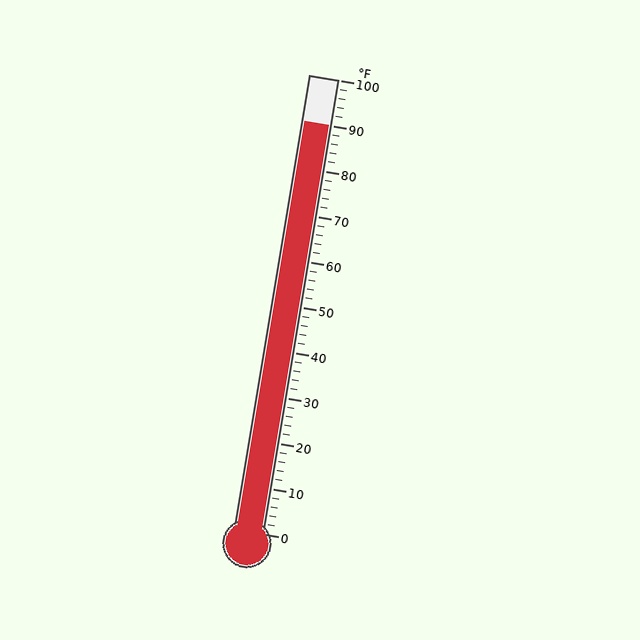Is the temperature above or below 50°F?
The temperature is above 50°F.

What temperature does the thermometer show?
The thermometer shows approximately 90°F.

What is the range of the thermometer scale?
The thermometer scale ranges from 0°F to 100°F.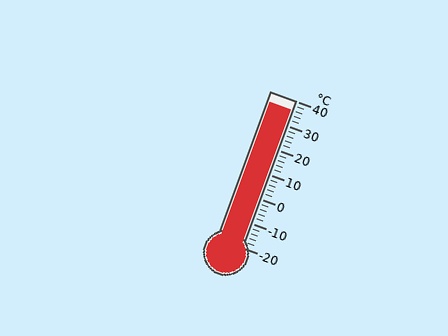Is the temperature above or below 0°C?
The temperature is above 0°C.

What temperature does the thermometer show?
The thermometer shows approximately 36°C.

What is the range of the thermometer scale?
The thermometer scale ranges from -20°C to 40°C.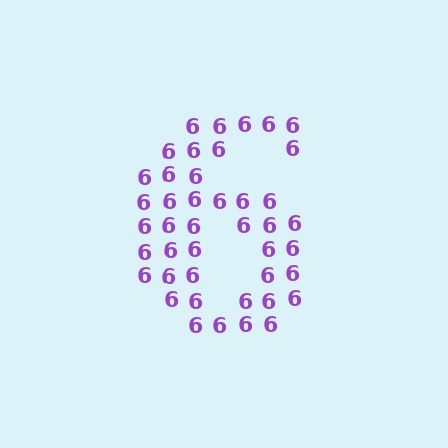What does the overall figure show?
The overall figure shows the digit 6.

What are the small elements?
The small elements are digit 6's.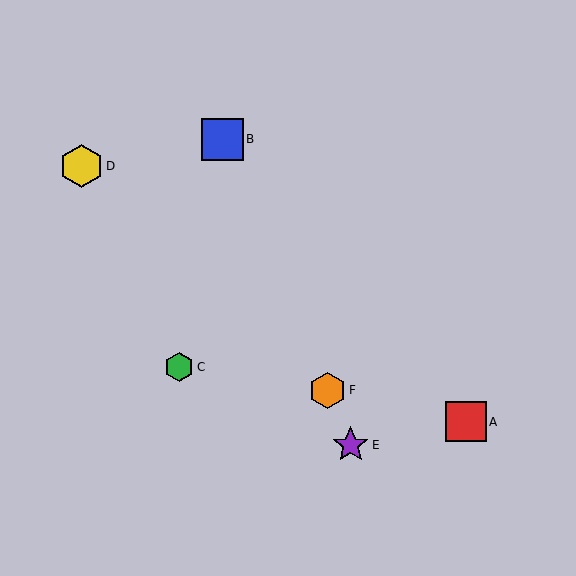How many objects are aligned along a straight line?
3 objects (B, E, F) are aligned along a straight line.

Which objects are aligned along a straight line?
Objects B, E, F are aligned along a straight line.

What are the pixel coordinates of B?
Object B is at (222, 139).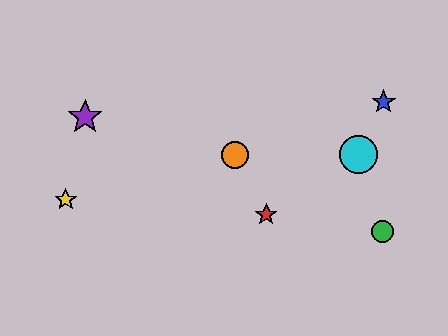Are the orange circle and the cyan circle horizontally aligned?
Yes, both are at y≈155.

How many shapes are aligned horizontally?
2 shapes (the orange circle, the cyan circle) are aligned horizontally.